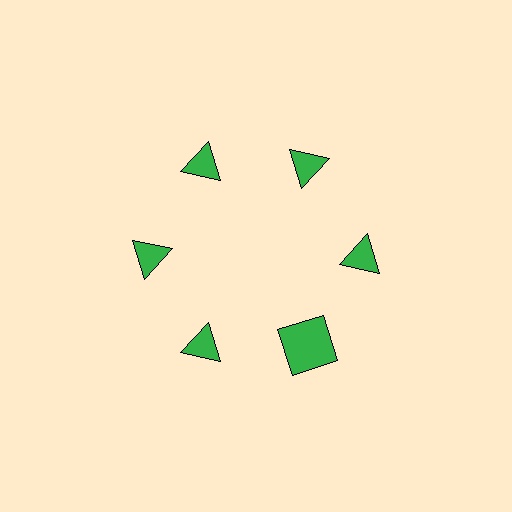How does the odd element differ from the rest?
It has a different shape: square instead of triangle.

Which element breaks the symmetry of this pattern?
The green square at roughly the 5 o'clock position breaks the symmetry. All other shapes are green triangles.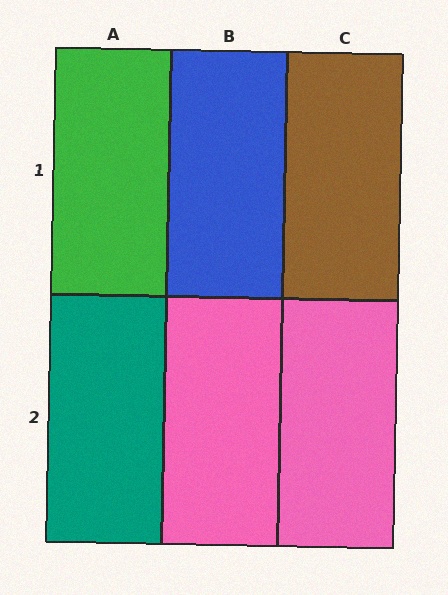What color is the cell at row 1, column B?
Blue.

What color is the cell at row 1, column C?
Brown.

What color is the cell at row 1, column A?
Green.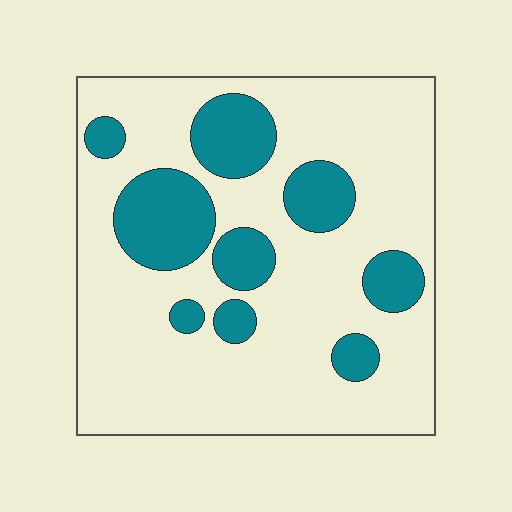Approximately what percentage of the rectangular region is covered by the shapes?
Approximately 25%.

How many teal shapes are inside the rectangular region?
9.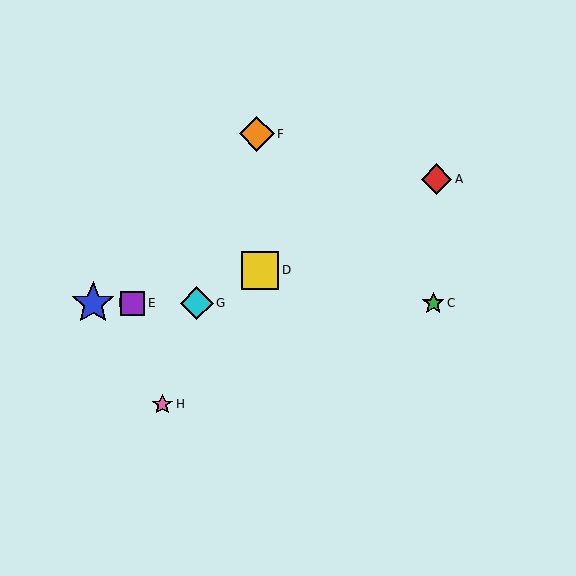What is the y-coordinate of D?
Object D is at y≈270.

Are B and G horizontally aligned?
Yes, both are at y≈303.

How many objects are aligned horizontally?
4 objects (B, C, E, G) are aligned horizontally.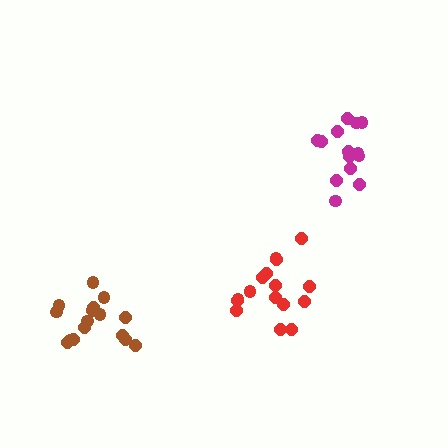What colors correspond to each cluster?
The clusters are colored: brown, red, magenta.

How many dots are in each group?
Group 1: 16 dots, Group 2: 16 dots, Group 3: 14 dots (46 total).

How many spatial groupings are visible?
There are 3 spatial groupings.